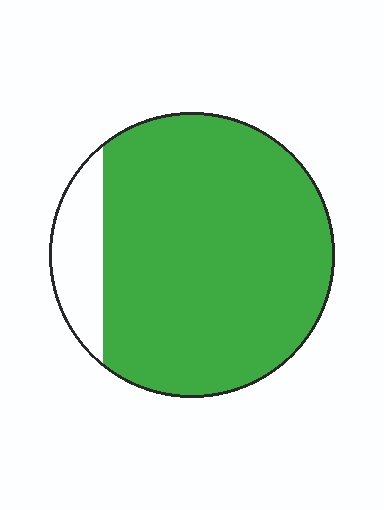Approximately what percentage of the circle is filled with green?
Approximately 85%.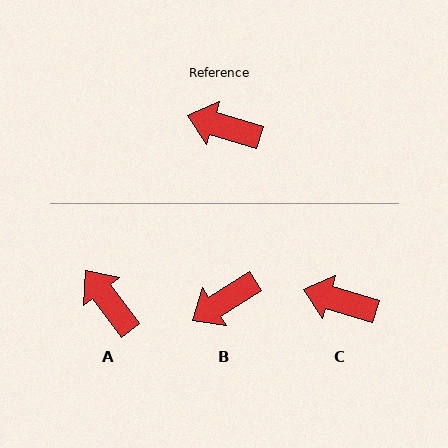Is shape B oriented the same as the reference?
No, it is off by about 49 degrees.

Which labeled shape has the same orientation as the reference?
C.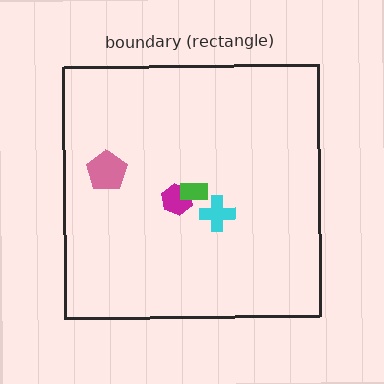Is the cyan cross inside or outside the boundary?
Inside.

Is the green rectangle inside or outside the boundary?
Inside.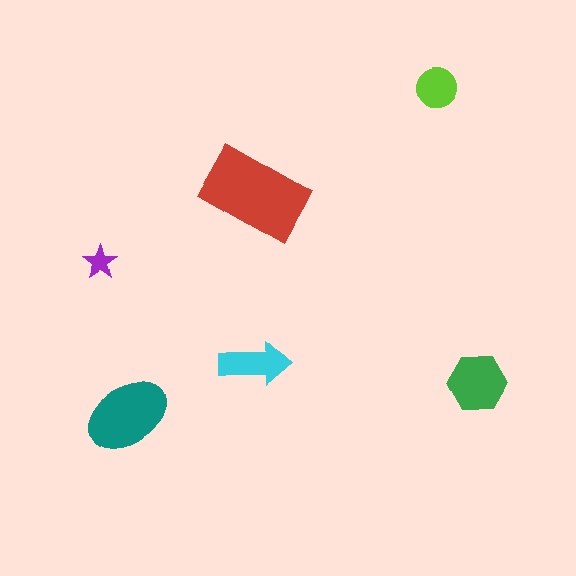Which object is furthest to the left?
The purple star is leftmost.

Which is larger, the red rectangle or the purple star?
The red rectangle.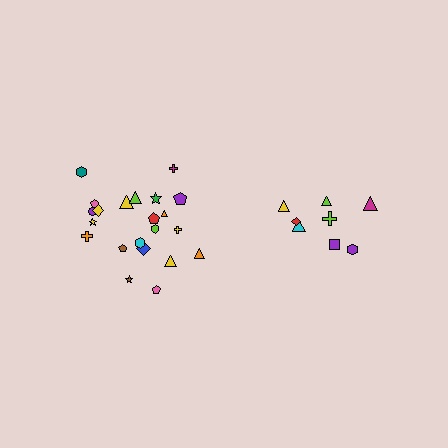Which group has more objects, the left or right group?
The left group.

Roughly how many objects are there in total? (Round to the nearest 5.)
Roughly 30 objects in total.